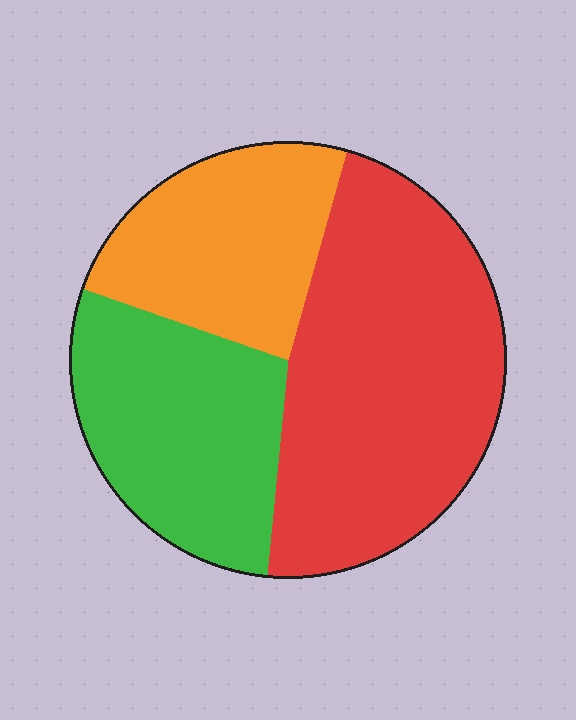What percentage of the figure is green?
Green covers about 30% of the figure.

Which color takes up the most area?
Red, at roughly 45%.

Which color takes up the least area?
Orange, at roughly 25%.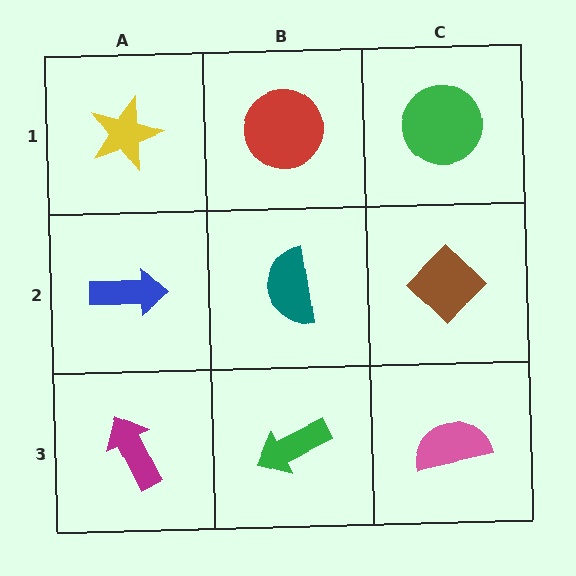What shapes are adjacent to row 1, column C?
A brown diamond (row 2, column C), a red circle (row 1, column B).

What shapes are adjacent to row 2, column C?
A green circle (row 1, column C), a pink semicircle (row 3, column C), a teal semicircle (row 2, column B).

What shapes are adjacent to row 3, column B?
A teal semicircle (row 2, column B), a magenta arrow (row 3, column A), a pink semicircle (row 3, column C).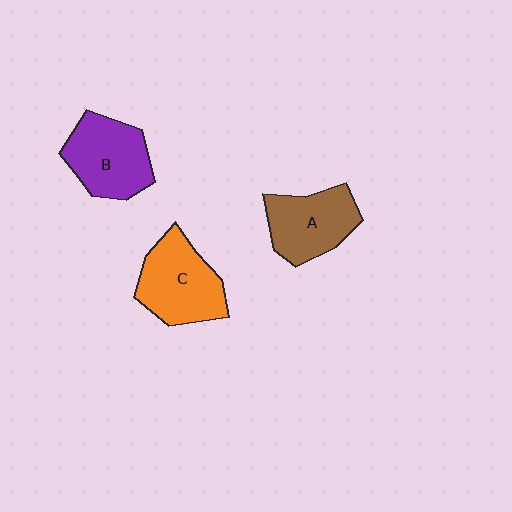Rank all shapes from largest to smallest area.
From largest to smallest: C (orange), B (purple), A (brown).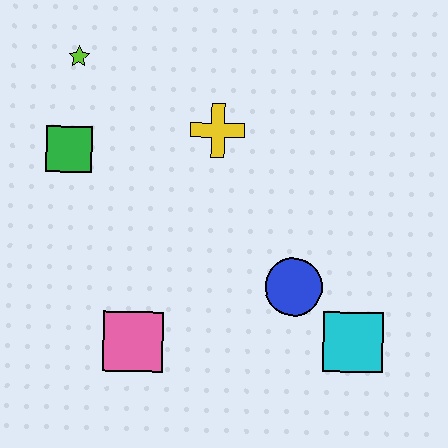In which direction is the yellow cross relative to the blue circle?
The yellow cross is above the blue circle.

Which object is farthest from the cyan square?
The lime star is farthest from the cyan square.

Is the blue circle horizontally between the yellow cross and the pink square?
No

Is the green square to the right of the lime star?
No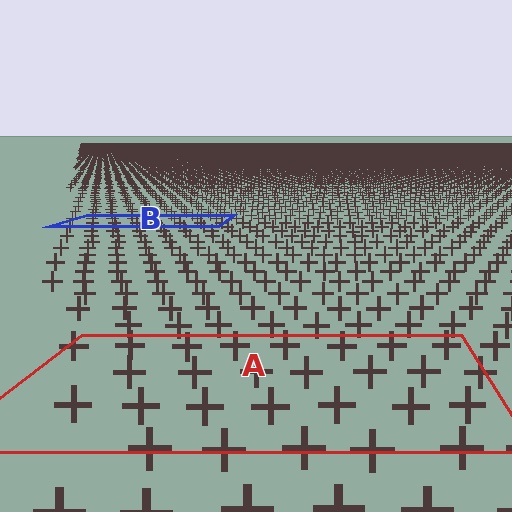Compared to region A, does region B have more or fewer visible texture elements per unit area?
Region B has more texture elements per unit area — they are packed more densely because it is farther away.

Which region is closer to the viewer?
Region A is closer. The texture elements there are larger and more spread out.